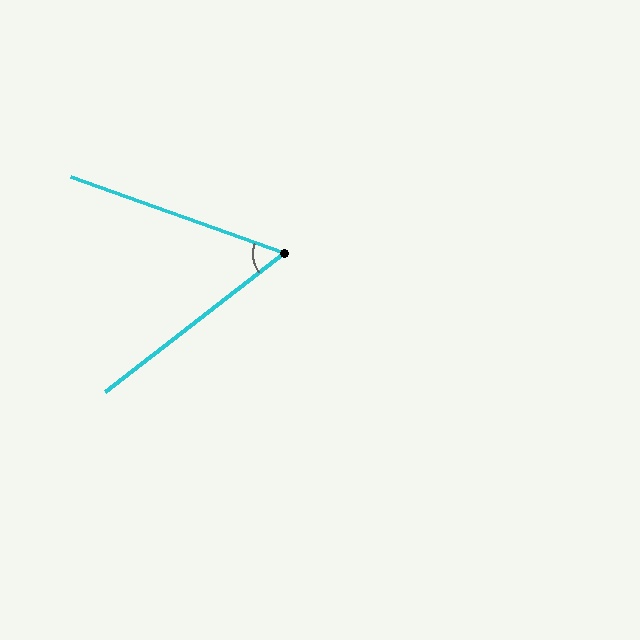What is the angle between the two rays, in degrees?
Approximately 58 degrees.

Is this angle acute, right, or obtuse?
It is acute.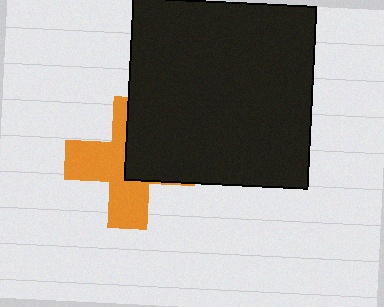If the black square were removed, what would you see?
You would see the complete orange cross.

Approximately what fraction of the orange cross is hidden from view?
Roughly 44% of the orange cross is hidden behind the black square.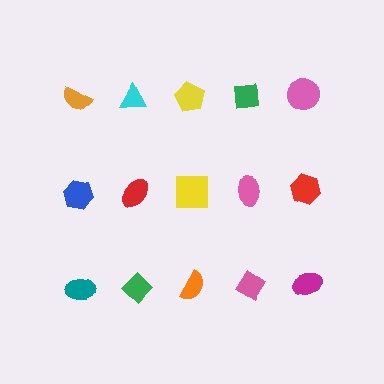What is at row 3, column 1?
A teal ellipse.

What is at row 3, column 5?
A magenta ellipse.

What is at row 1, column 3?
A yellow pentagon.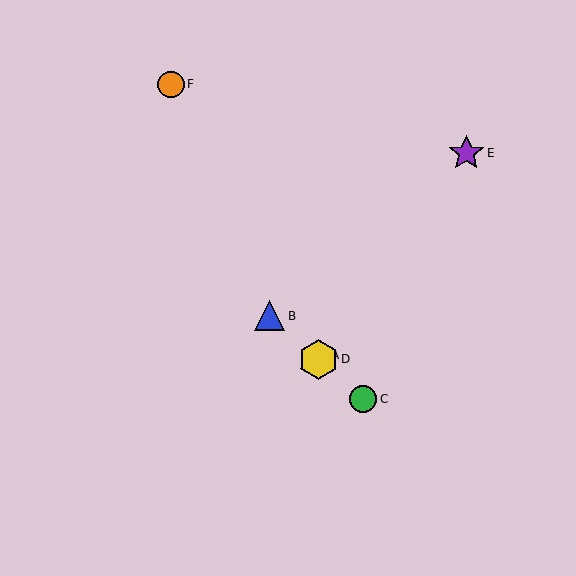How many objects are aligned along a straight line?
4 objects (A, B, C, D) are aligned along a straight line.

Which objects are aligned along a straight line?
Objects A, B, C, D are aligned along a straight line.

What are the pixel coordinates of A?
Object A is at (314, 355).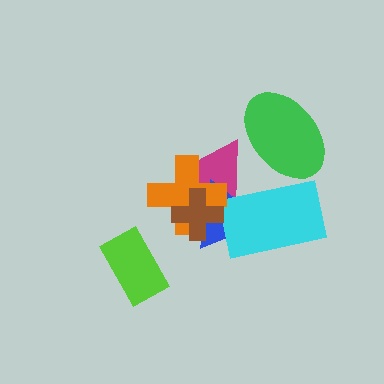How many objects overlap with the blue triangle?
4 objects overlap with the blue triangle.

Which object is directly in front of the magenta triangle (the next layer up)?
The blue triangle is directly in front of the magenta triangle.